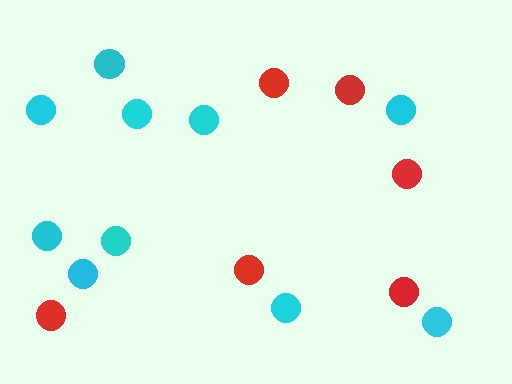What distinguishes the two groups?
There are 2 groups: one group of cyan circles (10) and one group of red circles (6).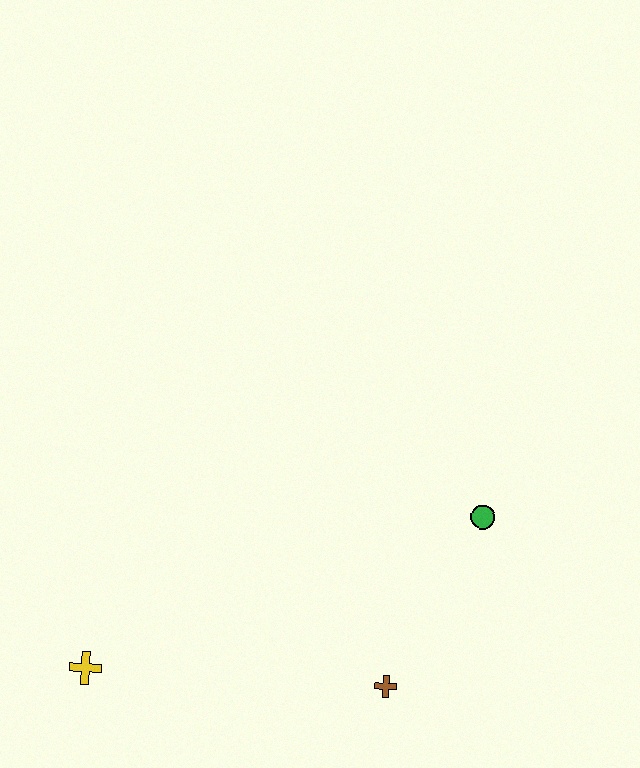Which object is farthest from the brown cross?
The yellow cross is farthest from the brown cross.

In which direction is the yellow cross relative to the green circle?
The yellow cross is to the left of the green circle.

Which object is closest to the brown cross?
The green circle is closest to the brown cross.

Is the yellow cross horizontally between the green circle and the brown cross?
No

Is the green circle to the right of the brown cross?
Yes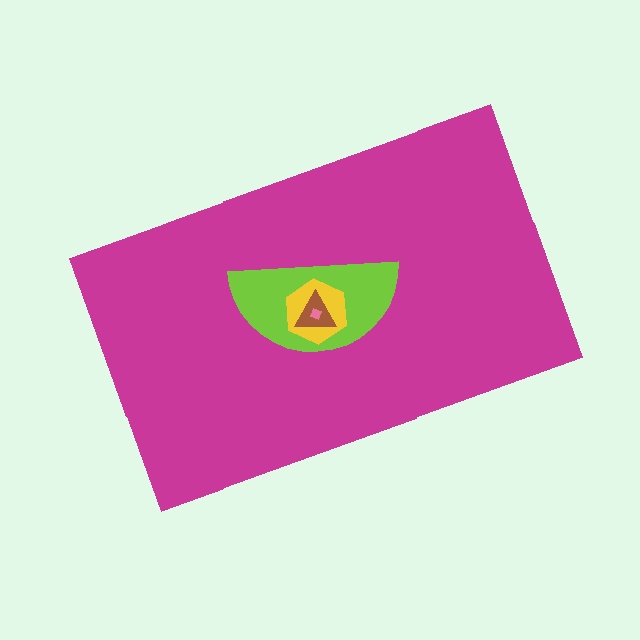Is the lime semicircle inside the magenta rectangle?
Yes.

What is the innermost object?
The pink diamond.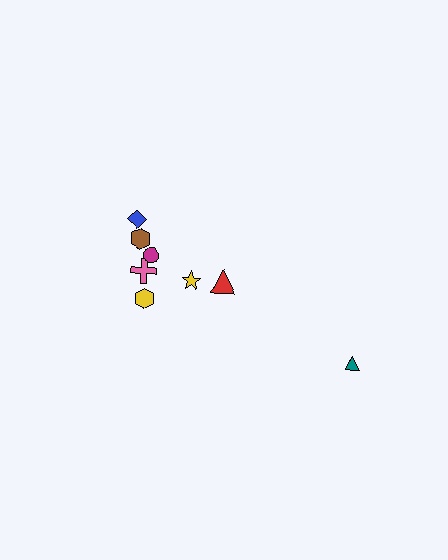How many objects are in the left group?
There are 5 objects.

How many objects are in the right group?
There are 3 objects.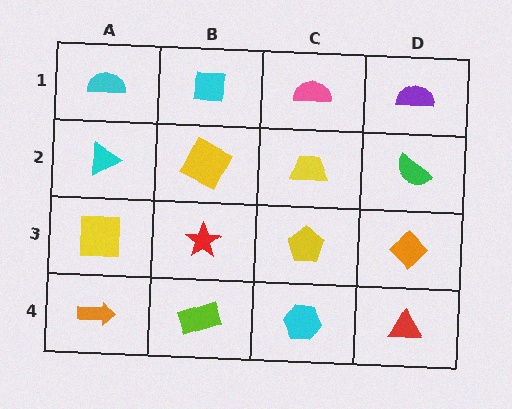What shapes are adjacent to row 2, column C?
A pink semicircle (row 1, column C), a yellow pentagon (row 3, column C), a yellow square (row 2, column B), a green semicircle (row 2, column D).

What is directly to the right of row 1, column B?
A pink semicircle.